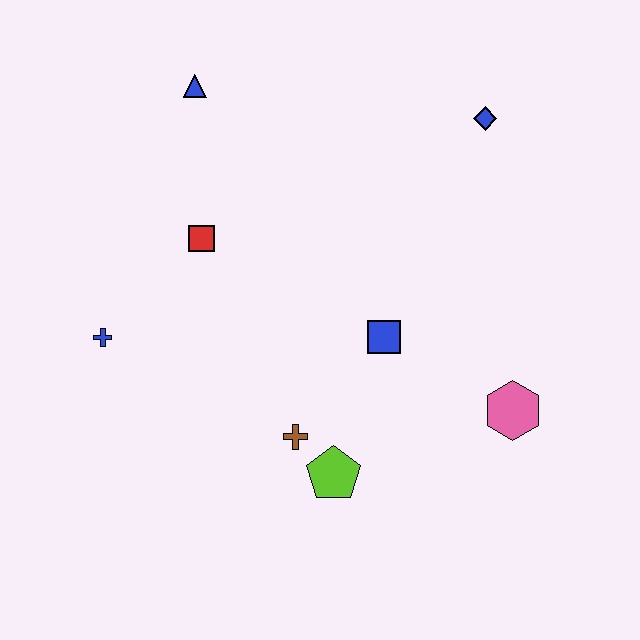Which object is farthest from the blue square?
The blue triangle is farthest from the blue square.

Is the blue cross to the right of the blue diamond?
No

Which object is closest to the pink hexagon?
The blue square is closest to the pink hexagon.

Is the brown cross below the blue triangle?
Yes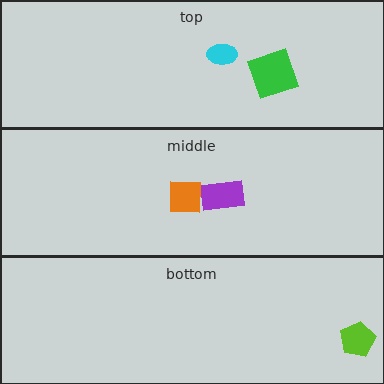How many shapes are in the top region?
2.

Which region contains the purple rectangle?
The middle region.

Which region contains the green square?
The top region.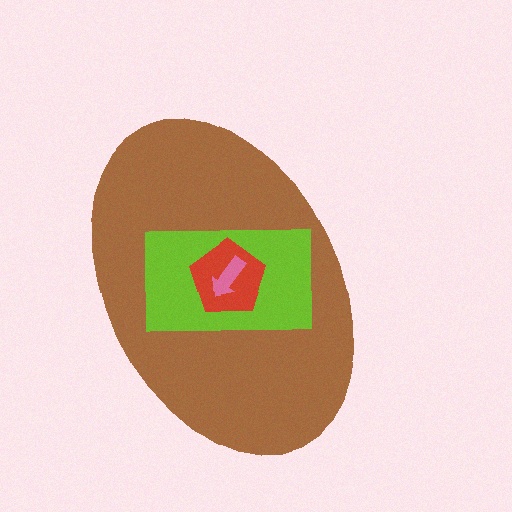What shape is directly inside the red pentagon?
The pink arrow.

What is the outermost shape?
The brown ellipse.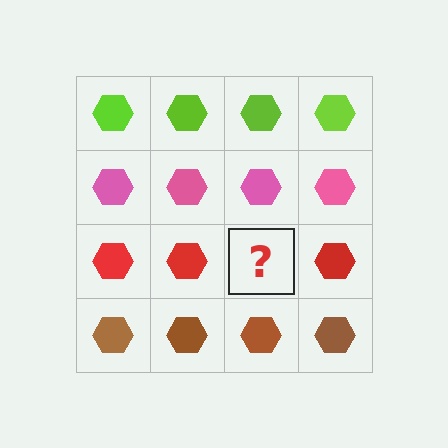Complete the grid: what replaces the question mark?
The question mark should be replaced with a red hexagon.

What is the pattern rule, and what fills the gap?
The rule is that each row has a consistent color. The gap should be filled with a red hexagon.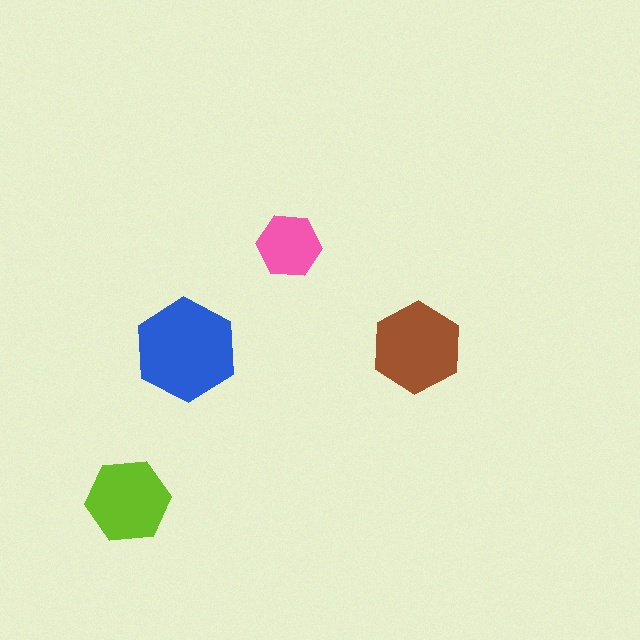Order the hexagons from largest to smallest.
the blue one, the brown one, the lime one, the pink one.